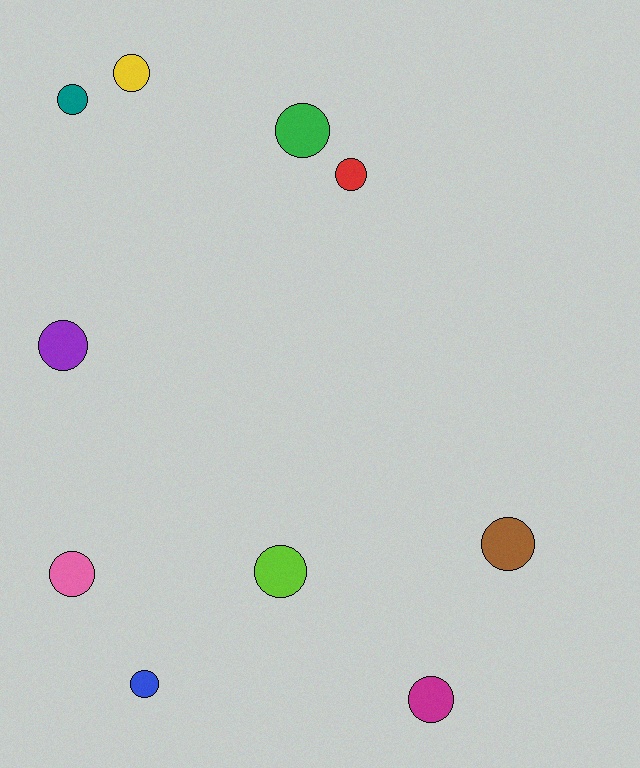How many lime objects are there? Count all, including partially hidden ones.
There is 1 lime object.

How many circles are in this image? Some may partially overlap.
There are 10 circles.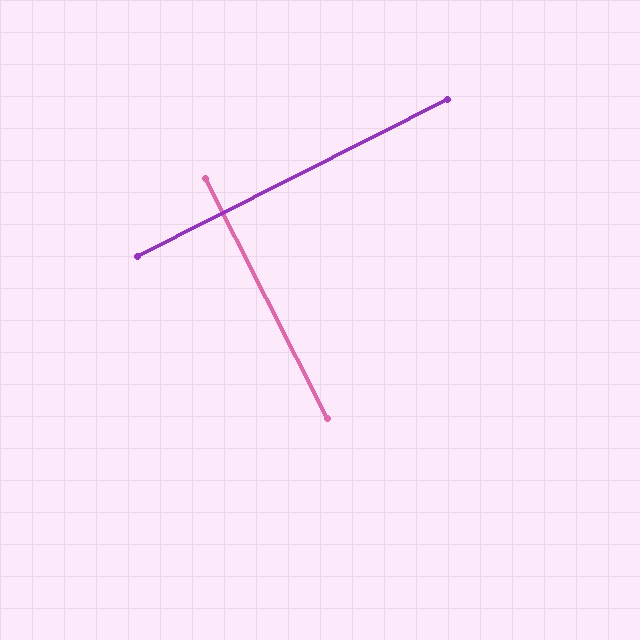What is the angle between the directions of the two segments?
Approximately 90 degrees.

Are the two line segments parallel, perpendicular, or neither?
Perpendicular — they meet at approximately 90°.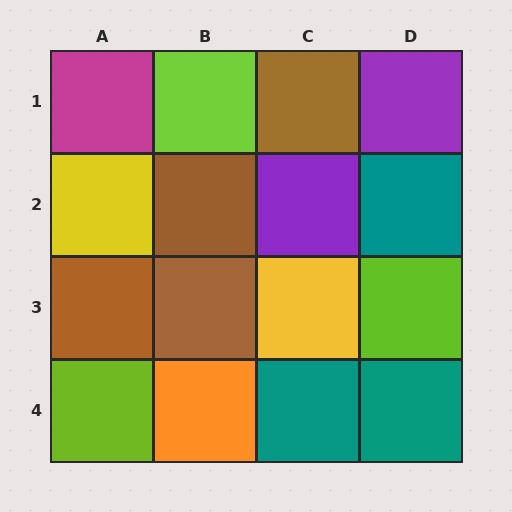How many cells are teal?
3 cells are teal.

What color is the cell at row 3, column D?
Lime.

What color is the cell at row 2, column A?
Yellow.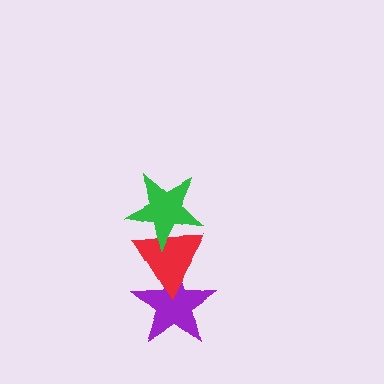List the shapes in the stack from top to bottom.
From top to bottom: the green star, the red triangle, the purple star.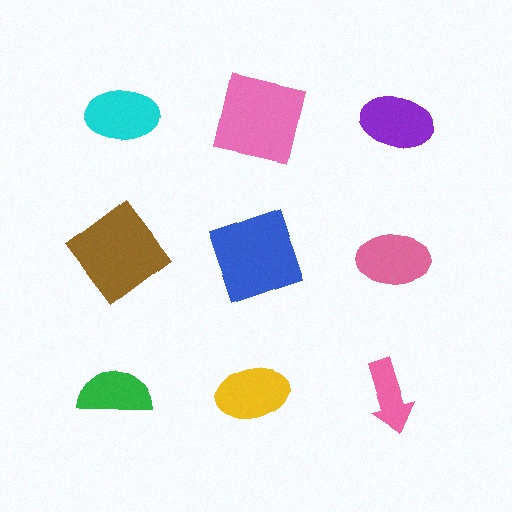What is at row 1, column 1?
A cyan ellipse.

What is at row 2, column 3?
A pink ellipse.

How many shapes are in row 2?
3 shapes.